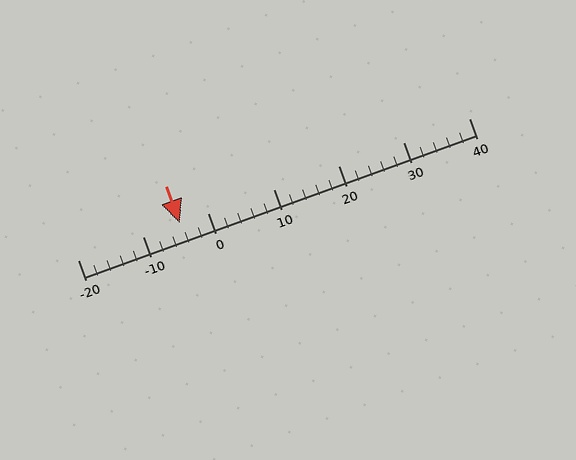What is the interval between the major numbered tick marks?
The major tick marks are spaced 10 units apart.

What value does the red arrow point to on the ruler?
The red arrow points to approximately -4.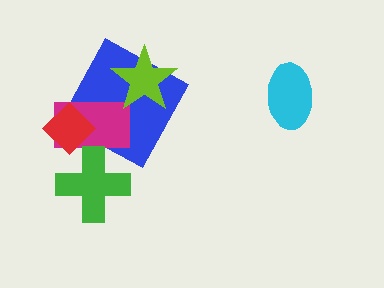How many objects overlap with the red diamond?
2 objects overlap with the red diamond.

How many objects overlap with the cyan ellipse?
0 objects overlap with the cyan ellipse.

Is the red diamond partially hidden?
No, no other shape covers it.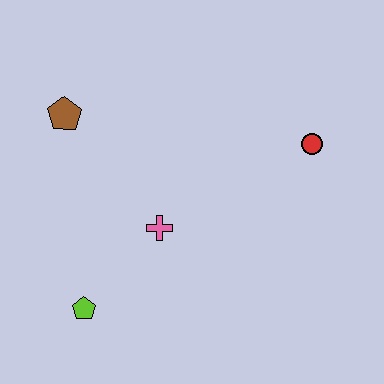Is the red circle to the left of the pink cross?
No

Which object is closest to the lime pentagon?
The pink cross is closest to the lime pentagon.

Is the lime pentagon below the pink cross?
Yes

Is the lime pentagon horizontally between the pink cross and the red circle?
No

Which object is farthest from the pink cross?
The red circle is farthest from the pink cross.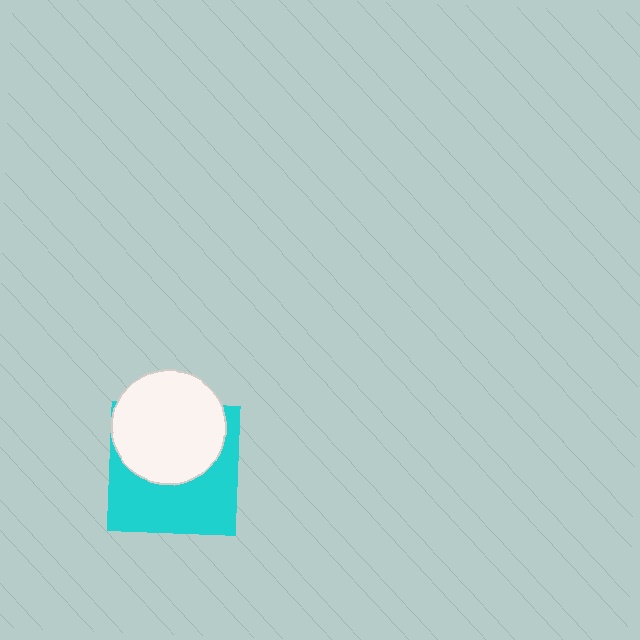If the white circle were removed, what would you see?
You would see the complete cyan square.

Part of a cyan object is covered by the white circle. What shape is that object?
It is a square.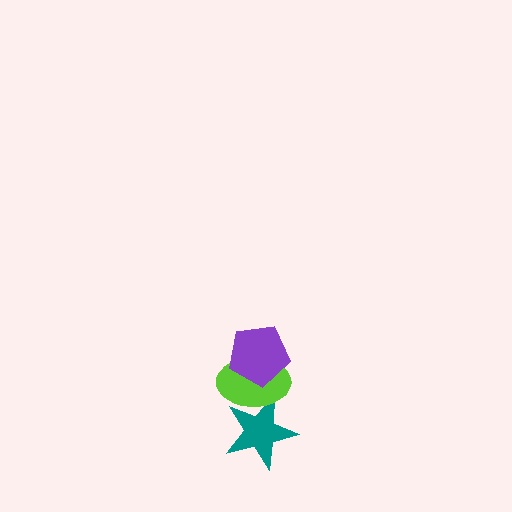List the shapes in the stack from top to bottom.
From top to bottom: the purple pentagon, the lime ellipse, the teal star.